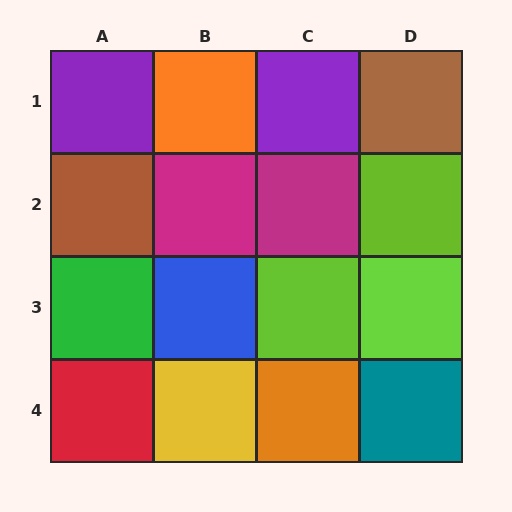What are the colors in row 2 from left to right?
Brown, magenta, magenta, lime.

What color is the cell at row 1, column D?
Brown.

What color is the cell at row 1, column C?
Purple.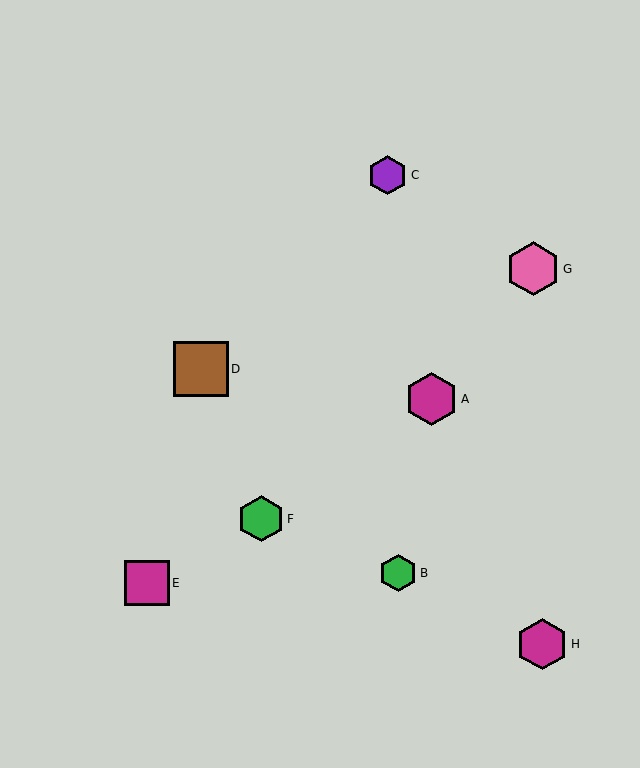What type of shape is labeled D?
Shape D is a brown square.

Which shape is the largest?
The brown square (labeled D) is the largest.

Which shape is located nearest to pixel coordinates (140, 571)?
The magenta square (labeled E) at (147, 583) is nearest to that location.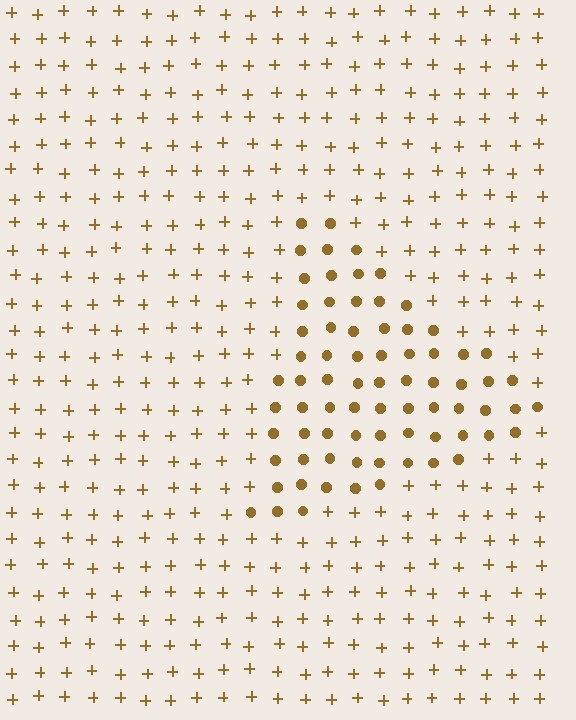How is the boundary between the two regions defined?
The boundary is defined by a change in element shape: circles inside vs. plus signs outside. All elements share the same color and spacing.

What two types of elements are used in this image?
The image uses circles inside the triangle region and plus signs outside it.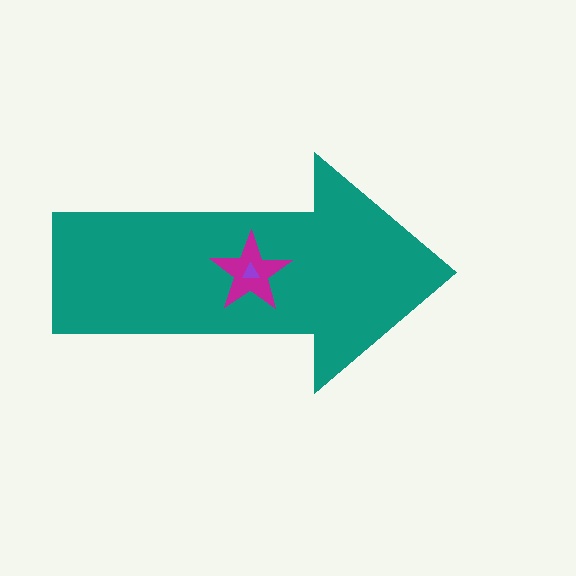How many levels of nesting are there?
3.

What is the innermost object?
The purple triangle.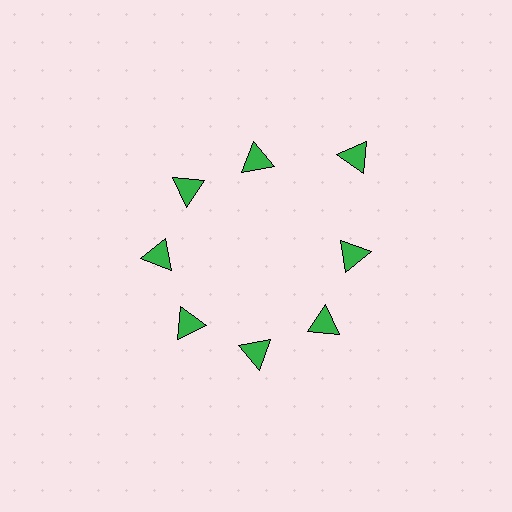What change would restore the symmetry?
The symmetry would be restored by moving it inward, back onto the ring so that all 8 triangles sit at equal angles and equal distance from the center.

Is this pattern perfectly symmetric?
No. The 8 green triangles are arranged in a ring, but one element near the 2 o'clock position is pushed outward from the center, breaking the 8-fold rotational symmetry.